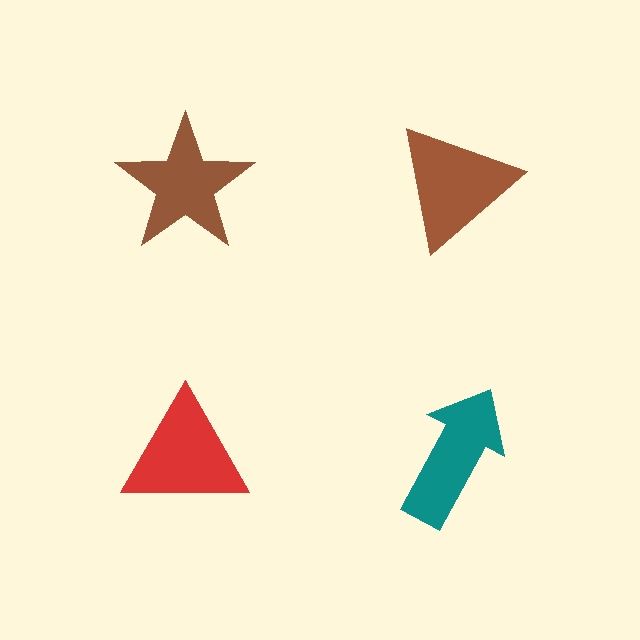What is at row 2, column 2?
A teal arrow.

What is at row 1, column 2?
A brown triangle.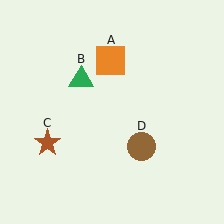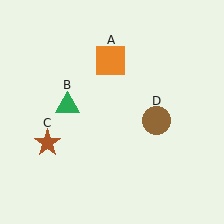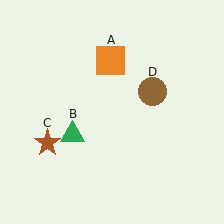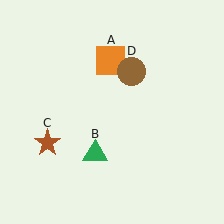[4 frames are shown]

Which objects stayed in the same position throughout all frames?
Orange square (object A) and brown star (object C) remained stationary.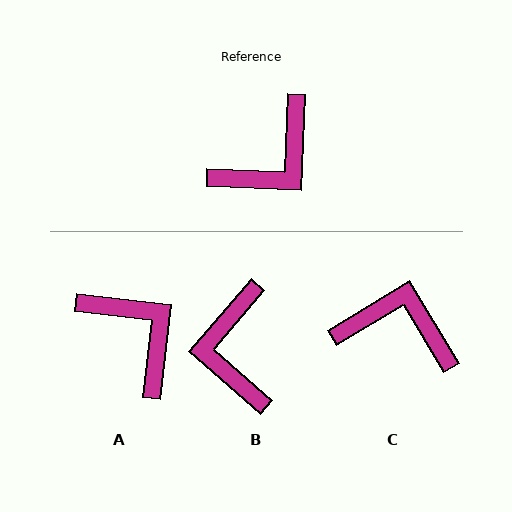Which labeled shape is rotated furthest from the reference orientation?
B, about 128 degrees away.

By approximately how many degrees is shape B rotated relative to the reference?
Approximately 128 degrees clockwise.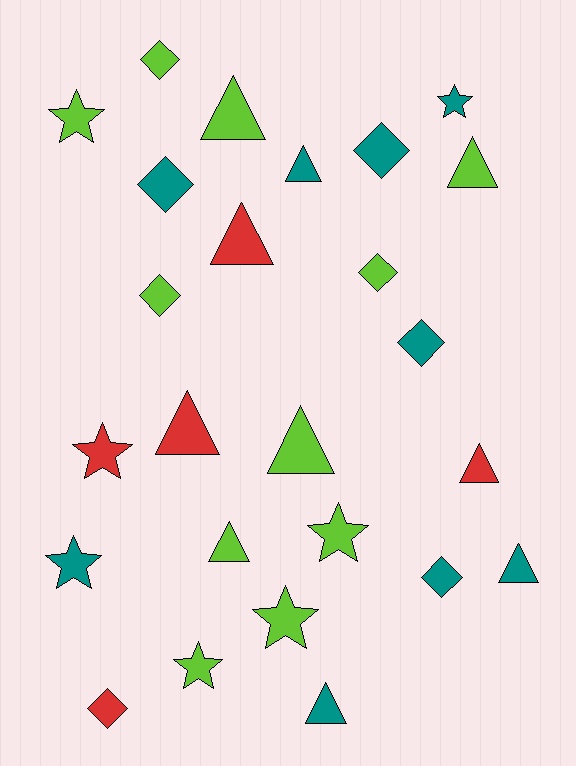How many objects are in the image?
There are 25 objects.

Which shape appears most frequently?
Triangle, with 10 objects.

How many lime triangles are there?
There are 4 lime triangles.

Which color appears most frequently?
Lime, with 11 objects.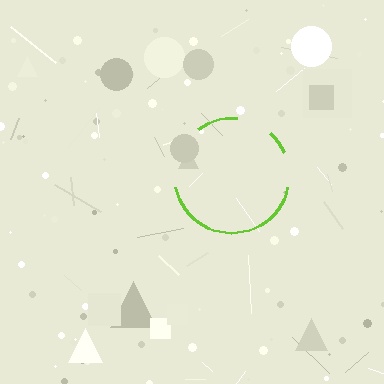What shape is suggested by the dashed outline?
The dashed outline suggests a circle.